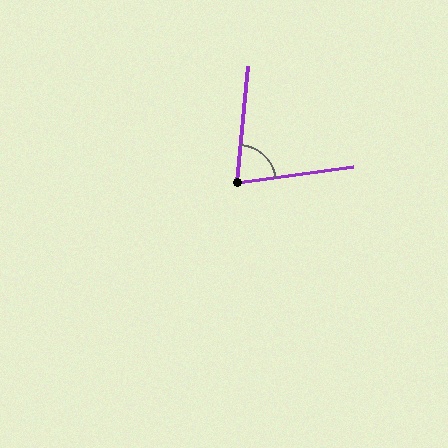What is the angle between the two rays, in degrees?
Approximately 77 degrees.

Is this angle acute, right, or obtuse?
It is acute.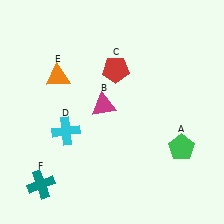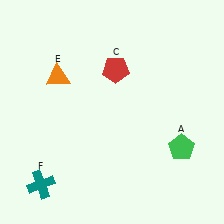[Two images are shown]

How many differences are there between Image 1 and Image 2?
There are 2 differences between the two images.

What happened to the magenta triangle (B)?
The magenta triangle (B) was removed in Image 2. It was in the top-left area of Image 1.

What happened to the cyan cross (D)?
The cyan cross (D) was removed in Image 2. It was in the bottom-left area of Image 1.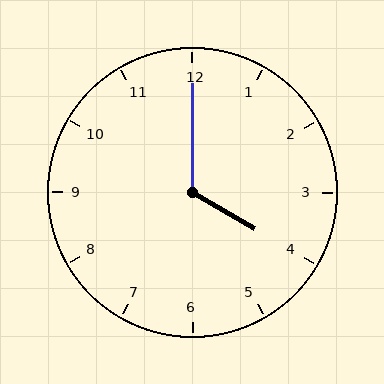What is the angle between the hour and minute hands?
Approximately 120 degrees.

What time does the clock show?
4:00.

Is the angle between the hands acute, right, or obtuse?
It is obtuse.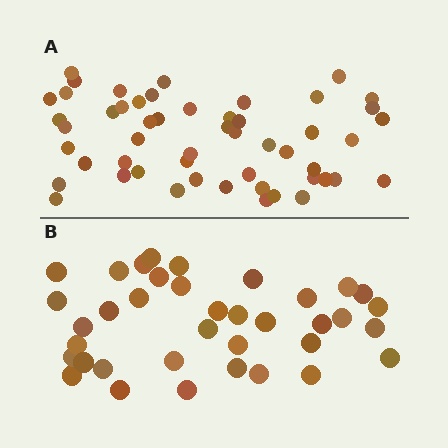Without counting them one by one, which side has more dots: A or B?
Region A (the top region) has more dots.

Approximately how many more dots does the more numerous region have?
Region A has approximately 15 more dots than region B.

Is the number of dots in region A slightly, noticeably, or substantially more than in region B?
Region A has noticeably more, but not dramatically so. The ratio is roughly 1.4 to 1.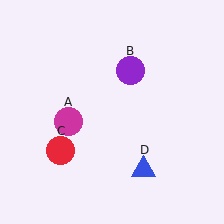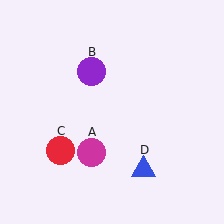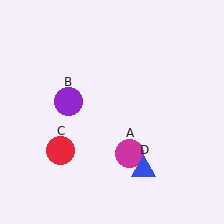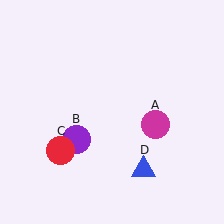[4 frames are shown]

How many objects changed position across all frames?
2 objects changed position: magenta circle (object A), purple circle (object B).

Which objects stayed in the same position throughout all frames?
Red circle (object C) and blue triangle (object D) remained stationary.